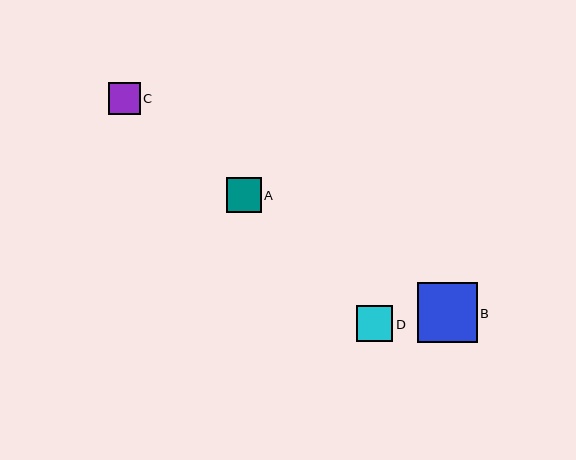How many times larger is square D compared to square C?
Square D is approximately 1.1 times the size of square C.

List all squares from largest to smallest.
From largest to smallest: B, D, A, C.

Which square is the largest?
Square B is the largest with a size of approximately 60 pixels.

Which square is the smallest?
Square C is the smallest with a size of approximately 32 pixels.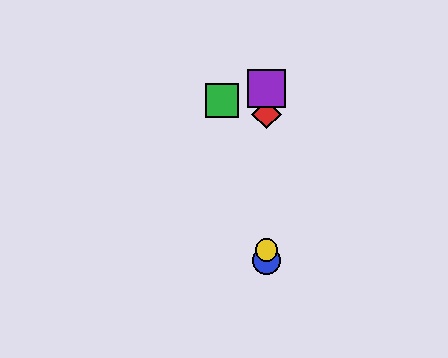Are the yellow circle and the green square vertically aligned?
No, the yellow circle is at x≈266 and the green square is at x≈222.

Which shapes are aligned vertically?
The red diamond, the blue circle, the yellow circle, the purple square are aligned vertically.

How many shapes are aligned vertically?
4 shapes (the red diamond, the blue circle, the yellow circle, the purple square) are aligned vertically.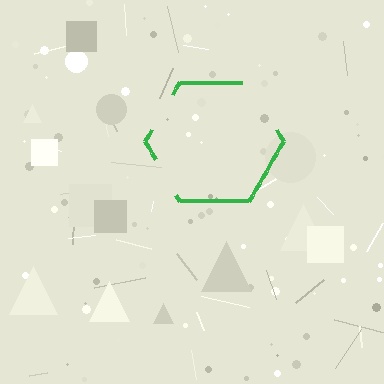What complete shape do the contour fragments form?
The contour fragments form a hexagon.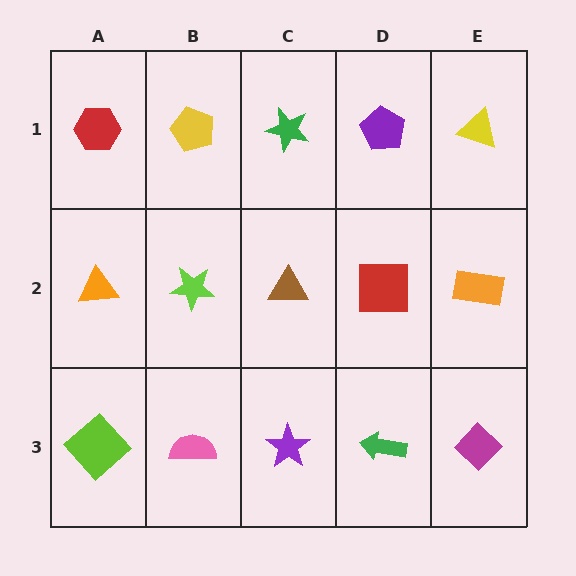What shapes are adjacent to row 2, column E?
A yellow triangle (row 1, column E), a magenta diamond (row 3, column E), a red square (row 2, column D).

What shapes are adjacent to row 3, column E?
An orange rectangle (row 2, column E), a green arrow (row 3, column D).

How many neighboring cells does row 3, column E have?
2.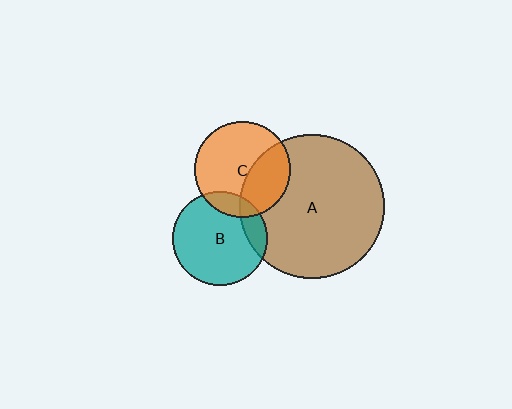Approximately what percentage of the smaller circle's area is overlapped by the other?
Approximately 15%.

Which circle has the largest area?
Circle A (brown).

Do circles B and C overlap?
Yes.